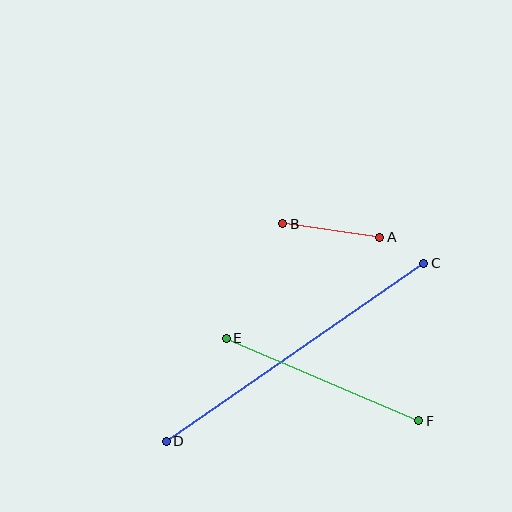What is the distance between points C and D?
The distance is approximately 313 pixels.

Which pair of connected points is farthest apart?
Points C and D are farthest apart.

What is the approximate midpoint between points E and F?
The midpoint is at approximately (322, 380) pixels.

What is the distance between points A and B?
The distance is approximately 98 pixels.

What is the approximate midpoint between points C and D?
The midpoint is at approximately (295, 352) pixels.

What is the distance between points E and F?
The distance is approximately 209 pixels.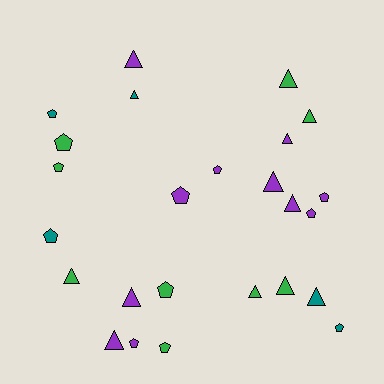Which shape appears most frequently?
Triangle, with 13 objects.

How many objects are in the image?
There are 25 objects.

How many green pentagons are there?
There are 4 green pentagons.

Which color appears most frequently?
Purple, with 11 objects.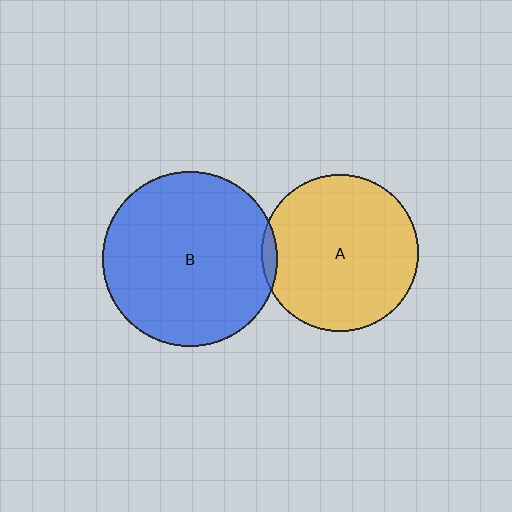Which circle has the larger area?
Circle B (blue).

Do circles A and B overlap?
Yes.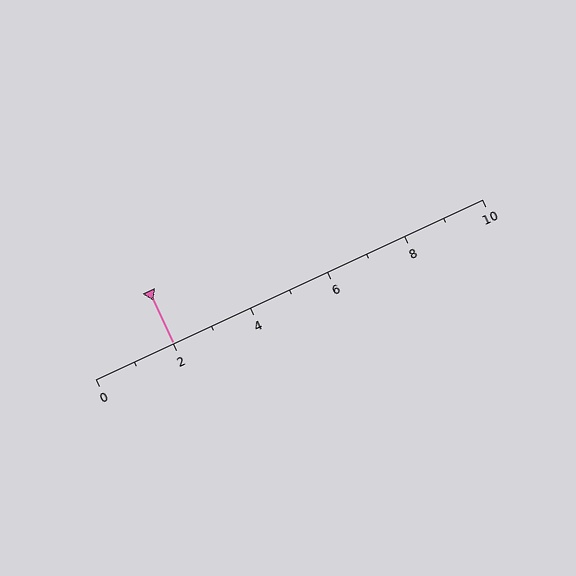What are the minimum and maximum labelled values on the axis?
The axis runs from 0 to 10.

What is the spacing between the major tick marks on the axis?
The major ticks are spaced 2 apart.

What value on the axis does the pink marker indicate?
The marker indicates approximately 2.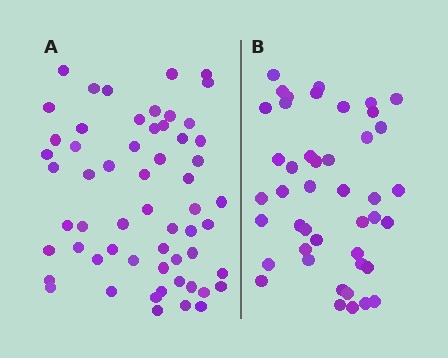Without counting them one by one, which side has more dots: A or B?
Region A (the left region) has more dots.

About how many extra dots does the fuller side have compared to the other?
Region A has approximately 15 more dots than region B.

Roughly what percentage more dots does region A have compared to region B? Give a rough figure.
About 30% more.